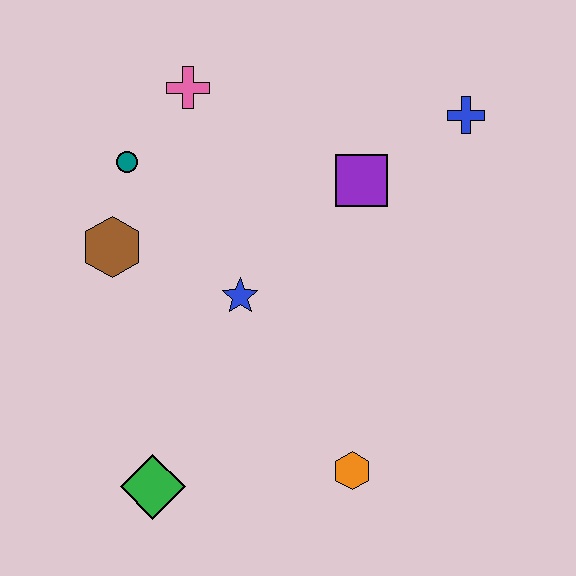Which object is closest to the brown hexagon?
The teal circle is closest to the brown hexagon.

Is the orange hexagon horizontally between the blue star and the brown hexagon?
No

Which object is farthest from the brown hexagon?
The blue cross is farthest from the brown hexagon.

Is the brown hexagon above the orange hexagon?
Yes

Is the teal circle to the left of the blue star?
Yes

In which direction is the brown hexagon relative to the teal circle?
The brown hexagon is below the teal circle.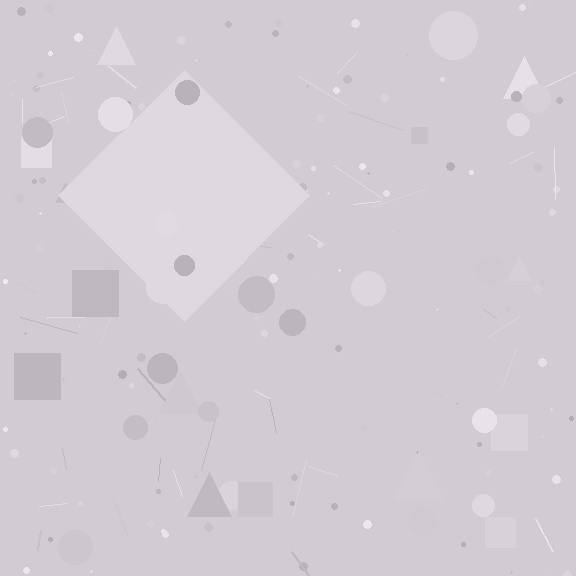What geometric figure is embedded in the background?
A diamond is embedded in the background.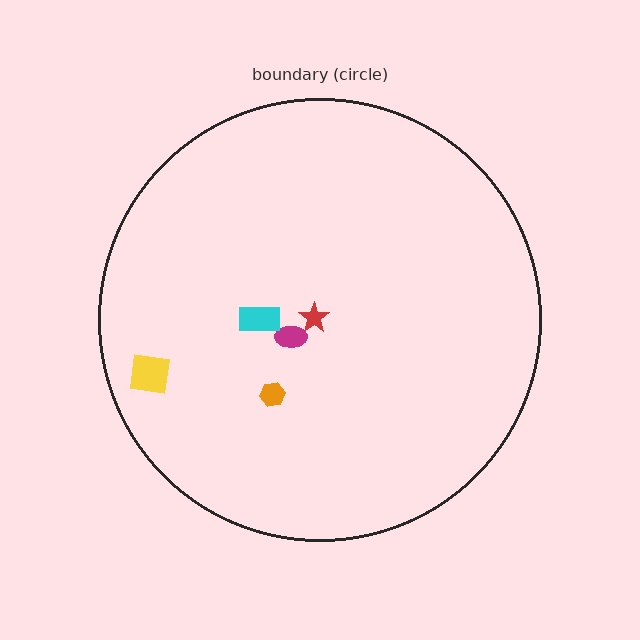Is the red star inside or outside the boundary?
Inside.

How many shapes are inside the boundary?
5 inside, 0 outside.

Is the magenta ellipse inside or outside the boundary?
Inside.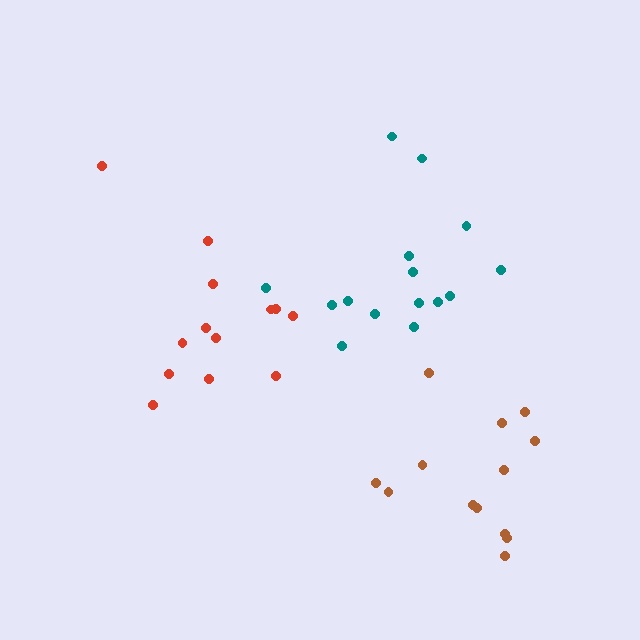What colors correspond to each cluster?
The clusters are colored: red, brown, teal.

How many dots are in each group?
Group 1: 13 dots, Group 2: 13 dots, Group 3: 15 dots (41 total).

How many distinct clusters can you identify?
There are 3 distinct clusters.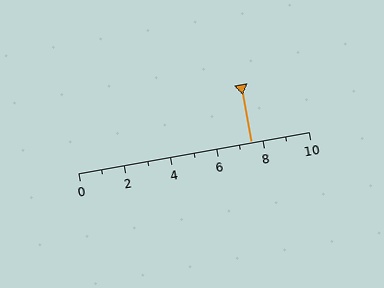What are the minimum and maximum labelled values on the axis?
The axis runs from 0 to 10.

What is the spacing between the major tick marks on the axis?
The major ticks are spaced 2 apart.